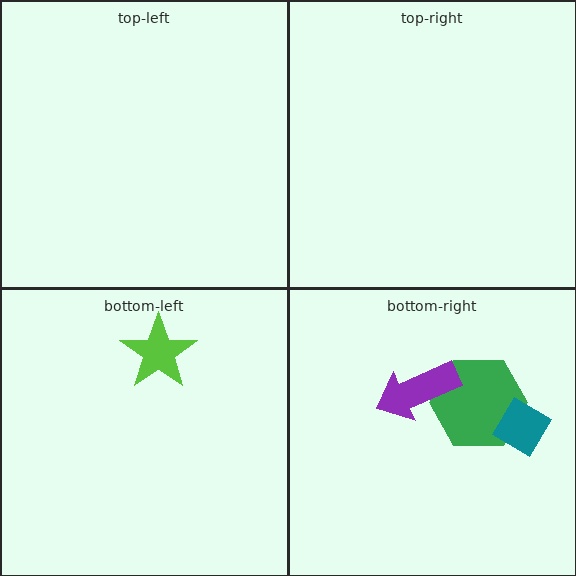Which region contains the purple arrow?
The bottom-right region.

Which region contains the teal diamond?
The bottom-right region.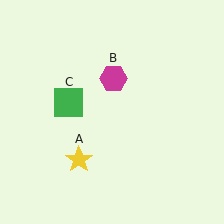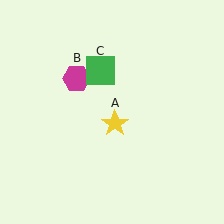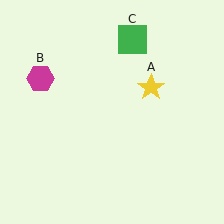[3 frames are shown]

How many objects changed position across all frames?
3 objects changed position: yellow star (object A), magenta hexagon (object B), green square (object C).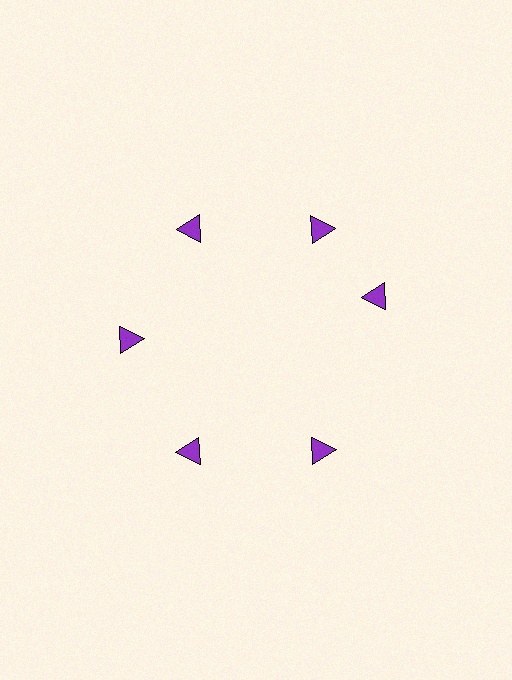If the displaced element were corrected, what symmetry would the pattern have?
It would have 6-fold rotational symmetry — the pattern would map onto itself every 60 degrees.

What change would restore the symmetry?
The symmetry would be restored by rotating it back into even spacing with its neighbors so that all 6 triangles sit at equal angles and equal distance from the center.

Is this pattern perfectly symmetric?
No. The 6 purple triangles are arranged in a ring, but one element near the 3 o'clock position is rotated out of alignment along the ring, breaking the 6-fold rotational symmetry.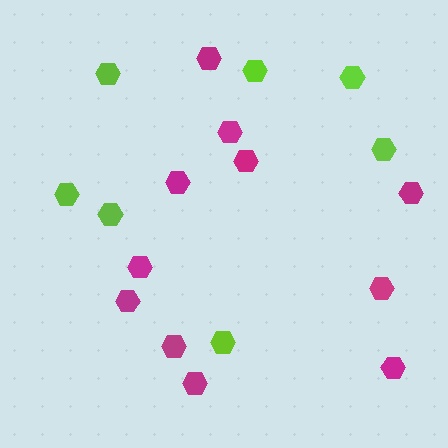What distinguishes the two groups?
There are 2 groups: one group of magenta hexagons (11) and one group of lime hexagons (7).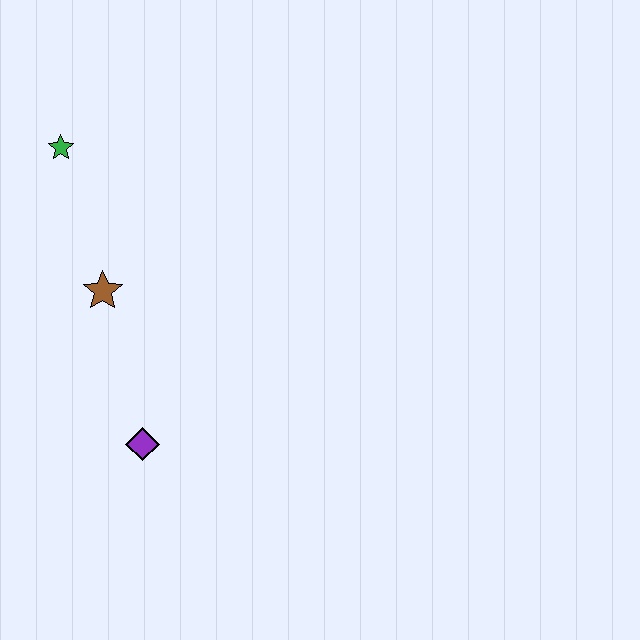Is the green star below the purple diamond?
No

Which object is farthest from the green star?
The purple diamond is farthest from the green star.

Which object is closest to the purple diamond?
The brown star is closest to the purple diamond.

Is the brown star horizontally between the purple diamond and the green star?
Yes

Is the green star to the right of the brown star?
No